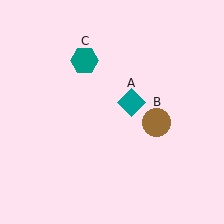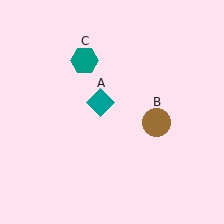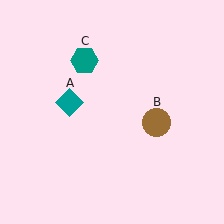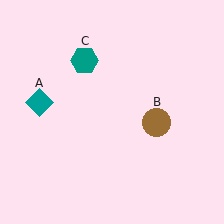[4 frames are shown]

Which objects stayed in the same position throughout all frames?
Brown circle (object B) and teal hexagon (object C) remained stationary.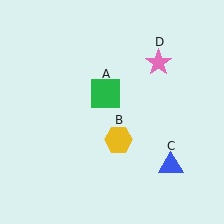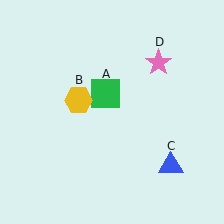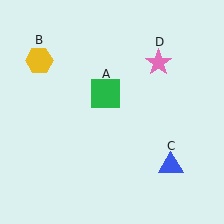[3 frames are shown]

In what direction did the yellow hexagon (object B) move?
The yellow hexagon (object B) moved up and to the left.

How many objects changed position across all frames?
1 object changed position: yellow hexagon (object B).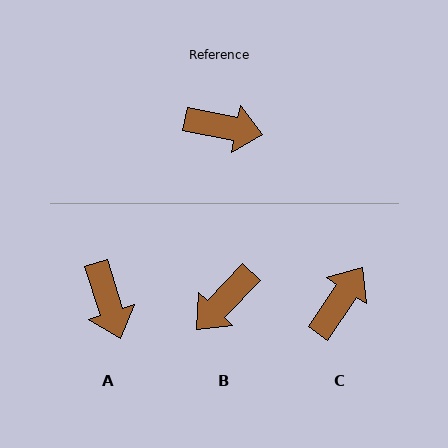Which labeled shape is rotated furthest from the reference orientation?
B, about 123 degrees away.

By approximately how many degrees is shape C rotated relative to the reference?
Approximately 67 degrees counter-clockwise.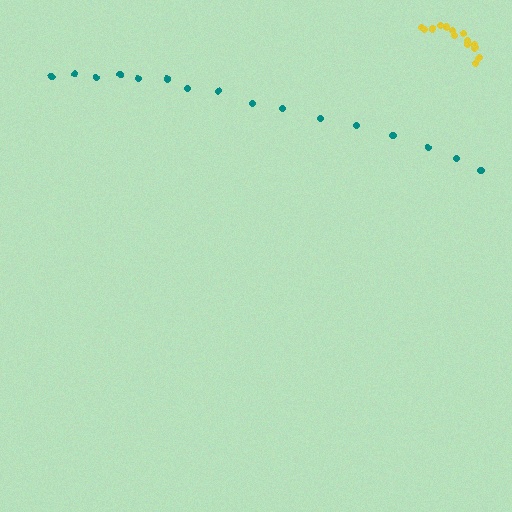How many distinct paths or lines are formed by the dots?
There are 2 distinct paths.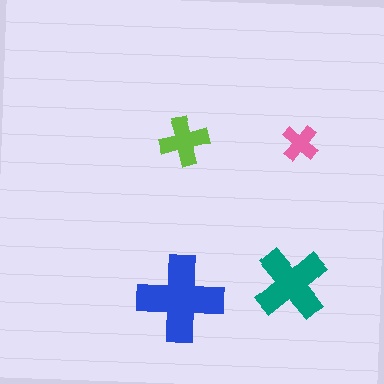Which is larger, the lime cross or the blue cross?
The blue one.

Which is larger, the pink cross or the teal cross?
The teal one.